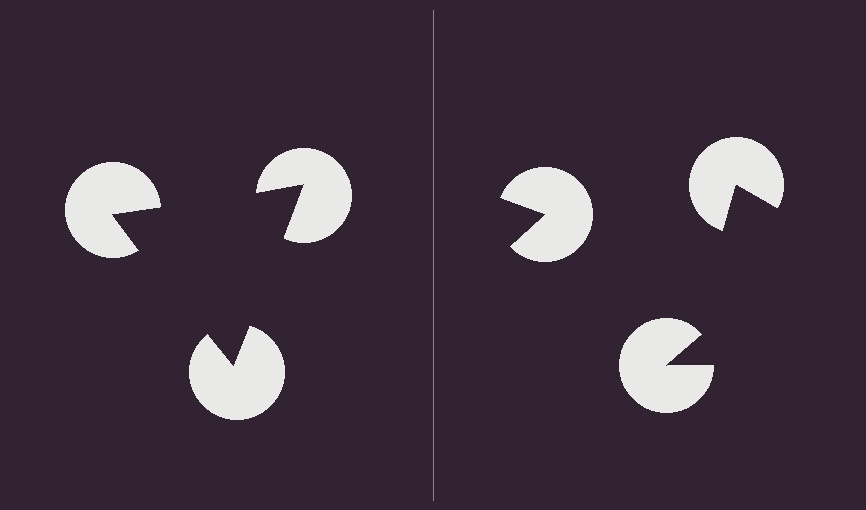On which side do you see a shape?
An illusory triangle appears on the left side. On the right side the wedge cuts are rotated, so no coherent shape forms.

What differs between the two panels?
The pac-man discs are positioned identically on both sides; only the wedge orientations differ. On the left they align to a triangle; on the right they are misaligned.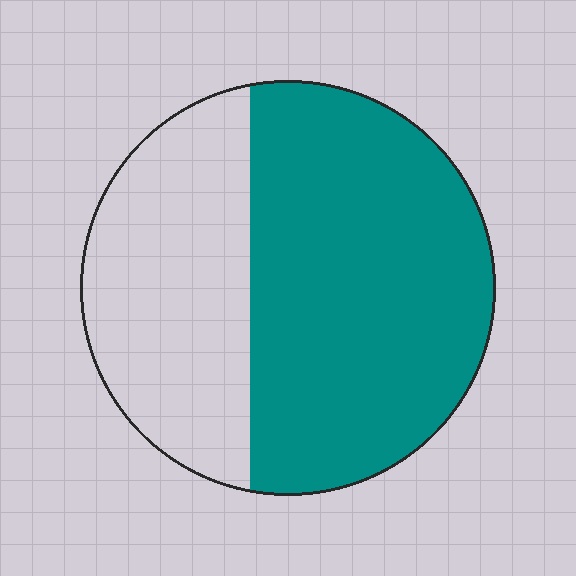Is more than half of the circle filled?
Yes.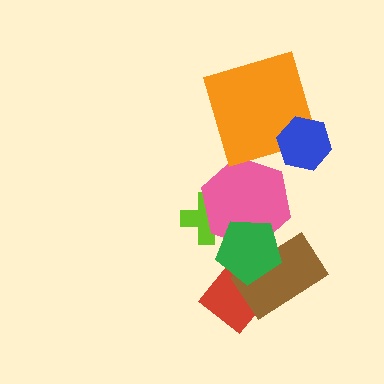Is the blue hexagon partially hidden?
No, no other shape covers it.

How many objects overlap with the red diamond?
2 objects overlap with the red diamond.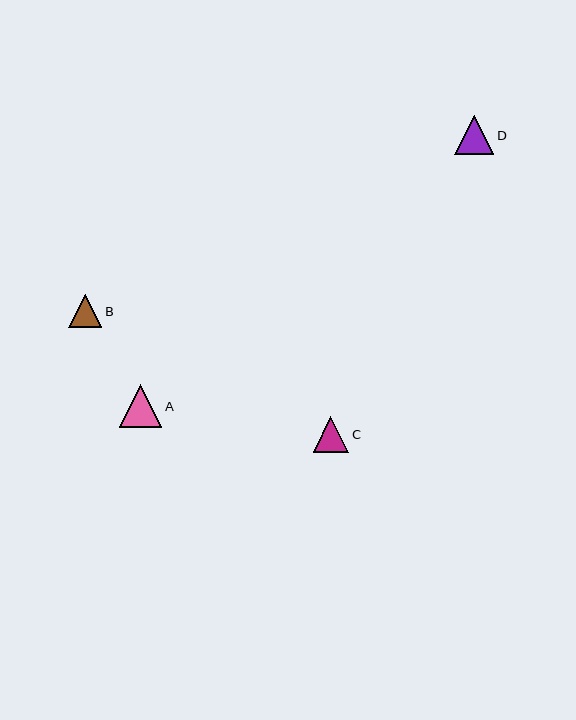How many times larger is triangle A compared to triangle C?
Triangle A is approximately 1.2 times the size of triangle C.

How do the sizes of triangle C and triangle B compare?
Triangle C and triangle B are approximately the same size.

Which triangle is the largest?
Triangle A is the largest with a size of approximately 43 pixels.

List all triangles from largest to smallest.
From largest to smallest: A, D, C, B.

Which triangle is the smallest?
Triangle B is the smallest with a size of approximately 34 pixels.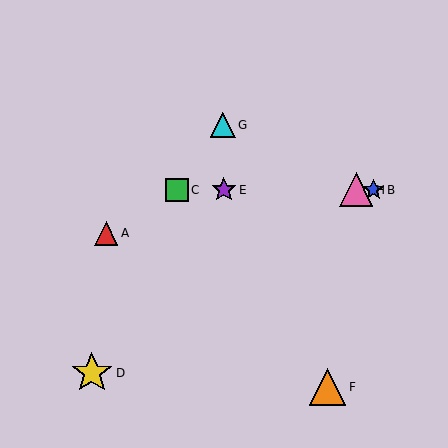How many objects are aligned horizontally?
4 objects (B, C, E, H) are aligned horizontally.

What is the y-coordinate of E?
Object E is at y≈190.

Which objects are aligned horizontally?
Objects B, C, E, H are aligned horizontally.